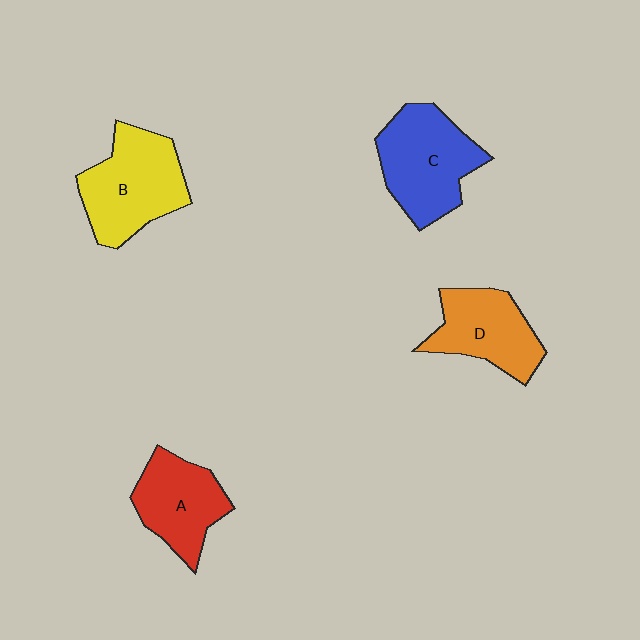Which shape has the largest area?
Shape B (yellow).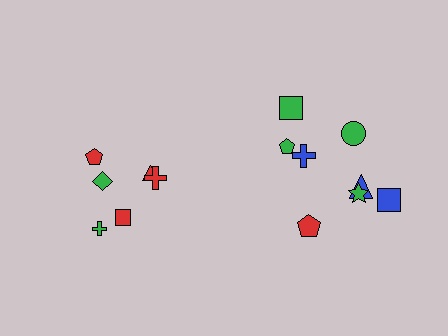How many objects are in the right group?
There are 8 objects.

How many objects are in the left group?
There are 6 objects.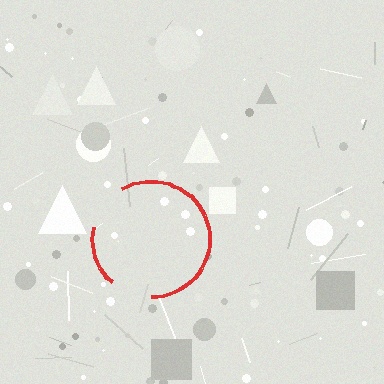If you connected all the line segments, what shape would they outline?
They would outline a circle.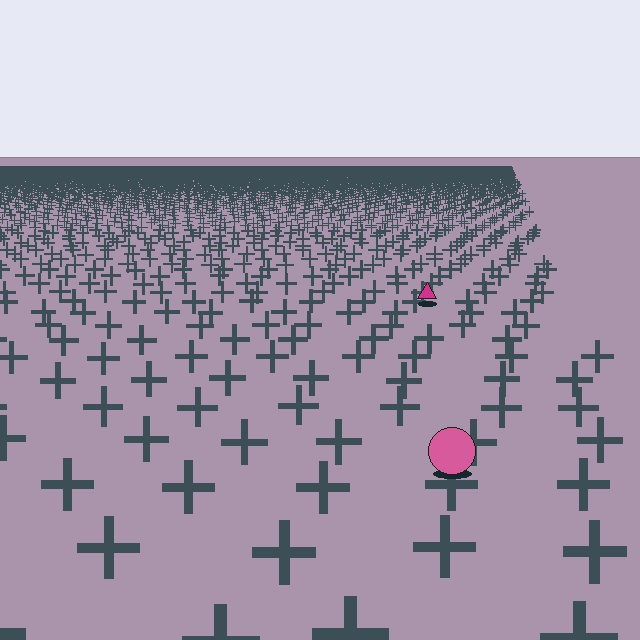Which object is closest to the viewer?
The pink circle is closest. The texture marks near it are larger and more spread out.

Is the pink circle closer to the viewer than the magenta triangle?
Yes. The pink circle is closer — you can tell from the texture gradient: the ground texture is coarser near it.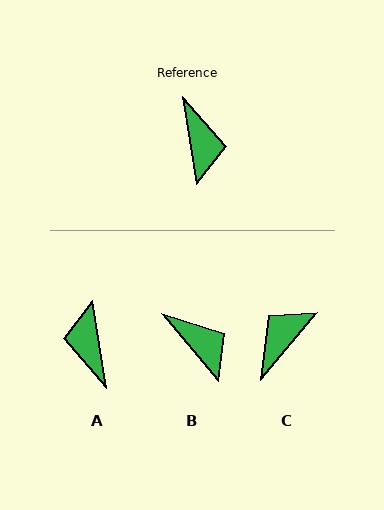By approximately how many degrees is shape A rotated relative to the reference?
Approximately 180 degrees clockwise.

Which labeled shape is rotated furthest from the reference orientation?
A, about 180 degrees away.